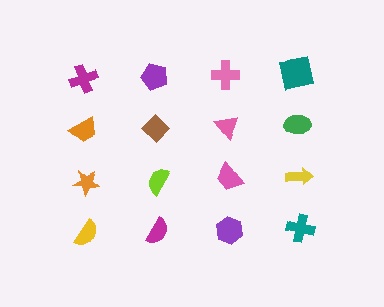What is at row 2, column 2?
A brown diamond.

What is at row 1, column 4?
A teal square.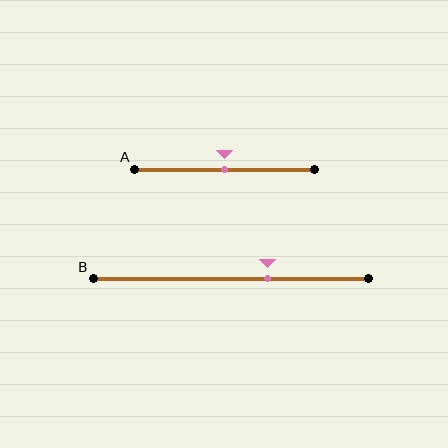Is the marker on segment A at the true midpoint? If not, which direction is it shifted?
Yes, the marker on segment A is at the true midpoint.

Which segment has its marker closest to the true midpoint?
Segment A has its marker closest to the true midpoint.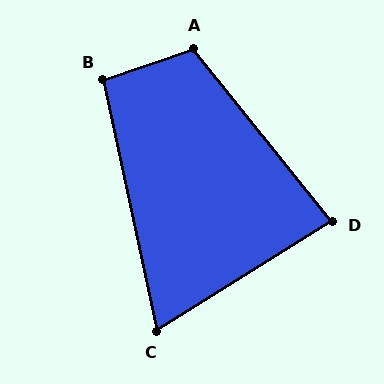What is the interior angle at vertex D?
Approximately 83 degrees (acute).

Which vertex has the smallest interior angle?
C, at approximately 70 degrees.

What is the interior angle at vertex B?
Approximately 97 degrees (obtuse).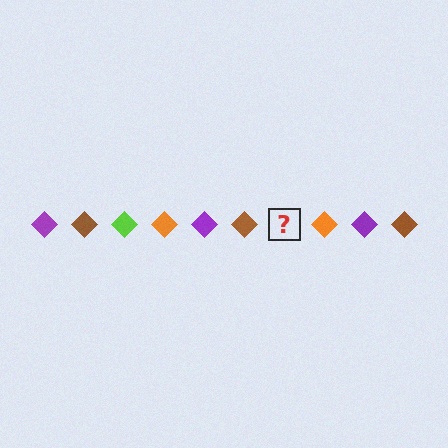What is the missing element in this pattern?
The missing element is a lime diamond.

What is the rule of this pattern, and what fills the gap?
The rule is that the pattern cycles through purple, brown, lime, orange diamonds. The gap should be filled with a lime diamond.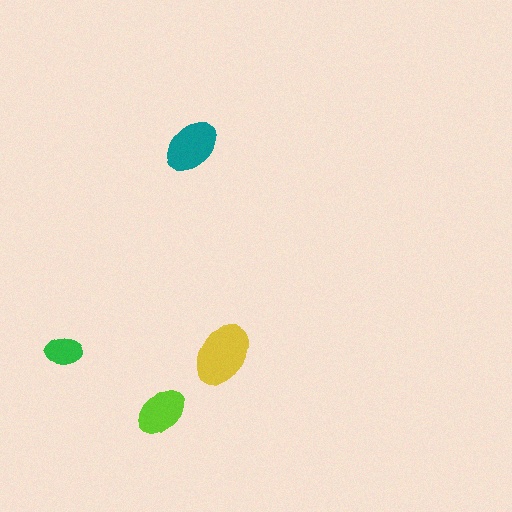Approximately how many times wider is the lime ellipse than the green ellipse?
About 1.5 times wider.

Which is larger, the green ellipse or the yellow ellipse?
The yellow one.